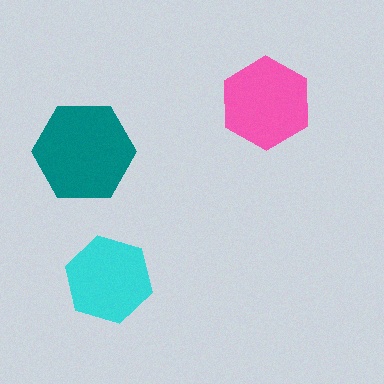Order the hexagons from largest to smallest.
the teal one, the pink one, the cyan one.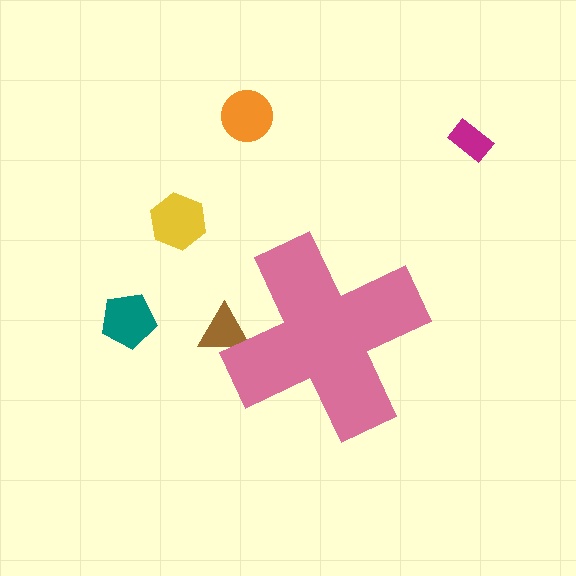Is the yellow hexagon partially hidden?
No, the yellow hexagon is fully visible.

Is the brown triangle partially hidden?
Yes, the brown triangle is partially hidden behind the pink cross.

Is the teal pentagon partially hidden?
No, the teal pentagon is fully visible.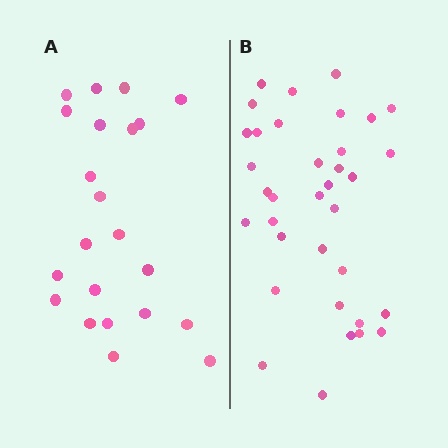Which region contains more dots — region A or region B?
Region B (the right region) has more dots.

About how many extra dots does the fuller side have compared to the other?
Region B has approximately 15 more dots than region A.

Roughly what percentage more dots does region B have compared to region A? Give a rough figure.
About 60% more.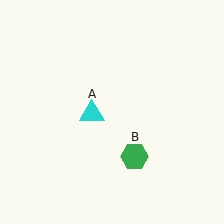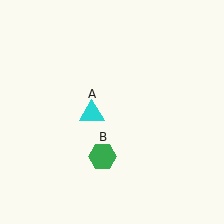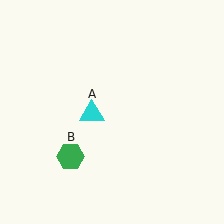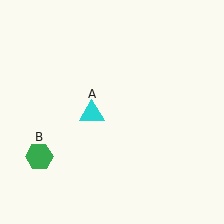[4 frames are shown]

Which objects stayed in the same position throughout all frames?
Cyan triangle (object A) remained stationary.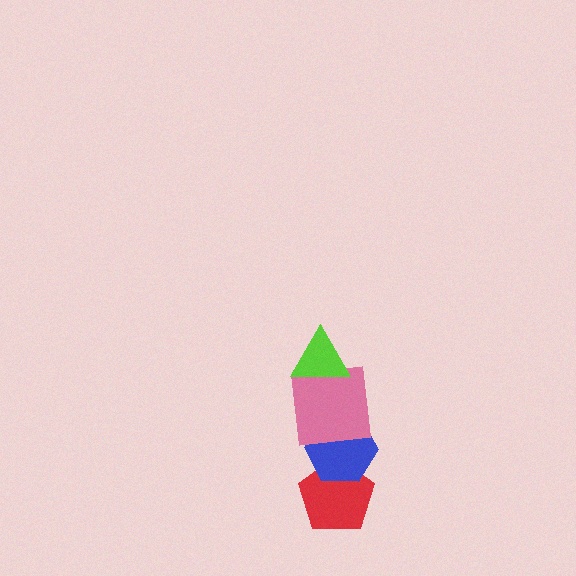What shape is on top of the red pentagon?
The blue hexagon is on top of the red pentagon.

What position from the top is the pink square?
The pink square is 2nd from the top.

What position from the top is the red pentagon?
The red pentagon is 4th from the top.